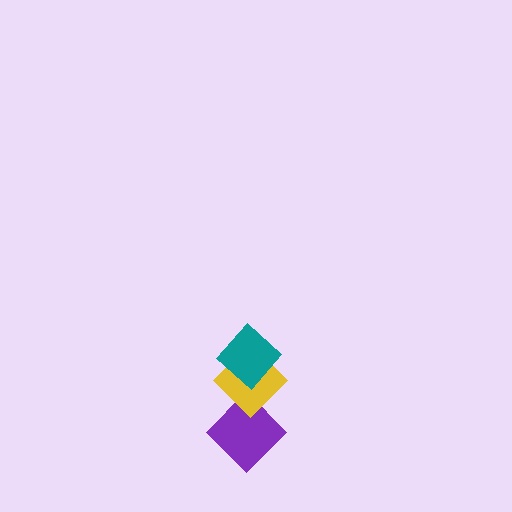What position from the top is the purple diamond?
The purple diamond is 3rd from the top.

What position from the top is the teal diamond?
The teal diamond is 1st from the top.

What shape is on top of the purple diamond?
The yellow diamond is on top of the purple diamond.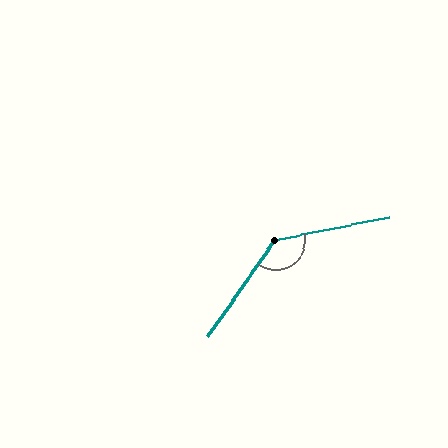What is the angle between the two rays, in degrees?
Approximately 136 degrees.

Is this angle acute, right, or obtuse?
It is obtuse.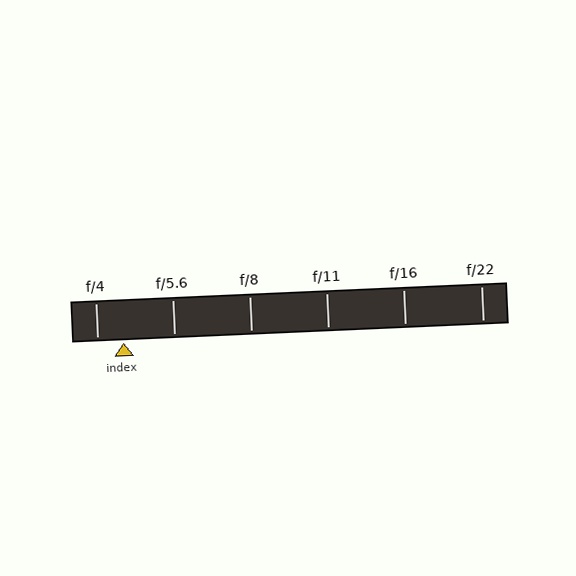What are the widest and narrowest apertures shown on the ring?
The widest aperture shown is f/4 and the narrowest is f/22.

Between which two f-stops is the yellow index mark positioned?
The index mark is between f/4 and f/5.6.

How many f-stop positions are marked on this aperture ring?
There are 6 f-stop positions marked.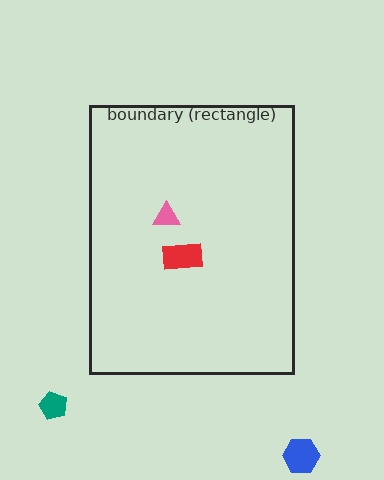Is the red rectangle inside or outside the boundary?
Inside.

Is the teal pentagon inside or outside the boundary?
Outside.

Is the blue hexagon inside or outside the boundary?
Outside.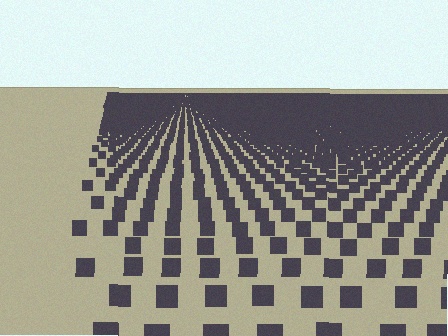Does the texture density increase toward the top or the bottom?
Density increases toward the top.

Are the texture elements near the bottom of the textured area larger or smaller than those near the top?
Larger. Near the bottom, elements are closer to the viewer and appear at a bigger on-screen size.